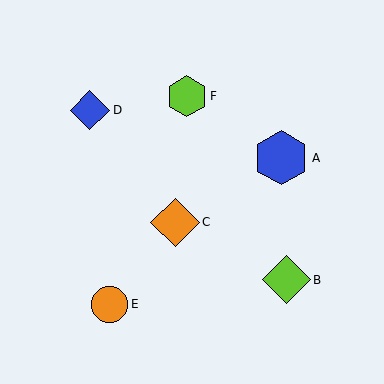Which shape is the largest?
The blue hexagon (labeled A) is the largest.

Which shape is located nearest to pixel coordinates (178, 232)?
The orange diamond (labeled C) at (175, 222) is nearest to that location.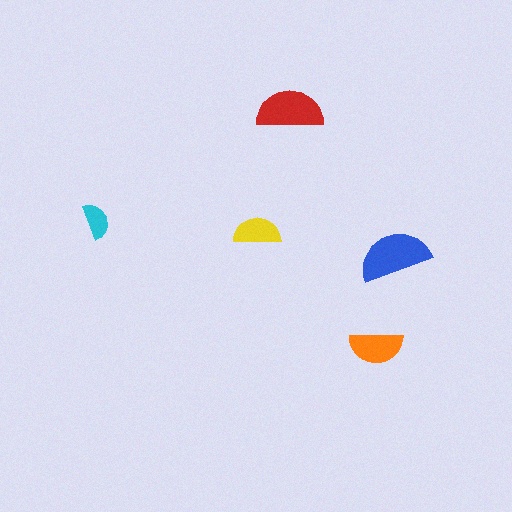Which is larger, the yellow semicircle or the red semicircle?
The red one.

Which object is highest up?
The red semicircle is topmost.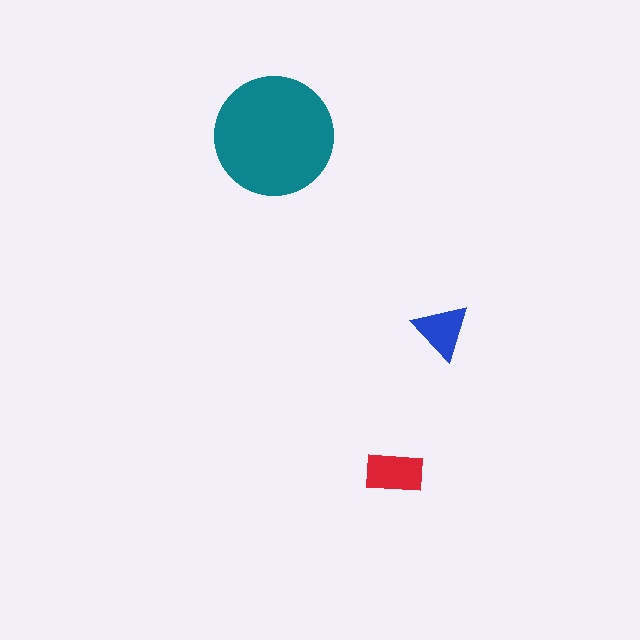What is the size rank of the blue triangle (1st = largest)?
3rd.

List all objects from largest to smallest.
The teal circle, the red rectangle, the blue triangle.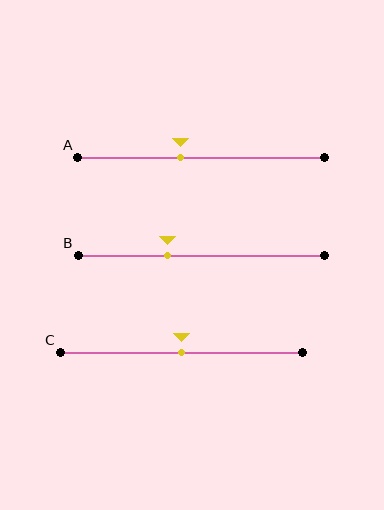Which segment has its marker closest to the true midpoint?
Segment C has its marker closest to the true midpoint.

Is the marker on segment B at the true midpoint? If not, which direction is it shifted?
No, the marker on segment B is shifted to the left by about 14% of the segment length.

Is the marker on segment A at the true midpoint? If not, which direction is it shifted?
No, the marker on segment A is shifted to the left by about 8% of the segment length.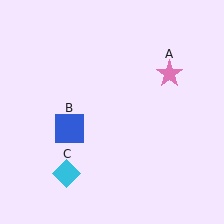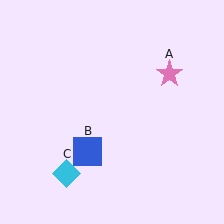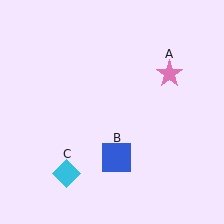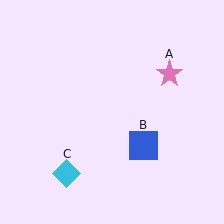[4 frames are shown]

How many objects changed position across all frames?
1 object changed position: blue square (object B).